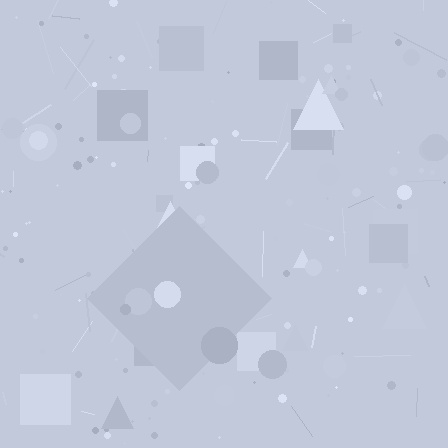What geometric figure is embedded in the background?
A diamond is embedded in the background.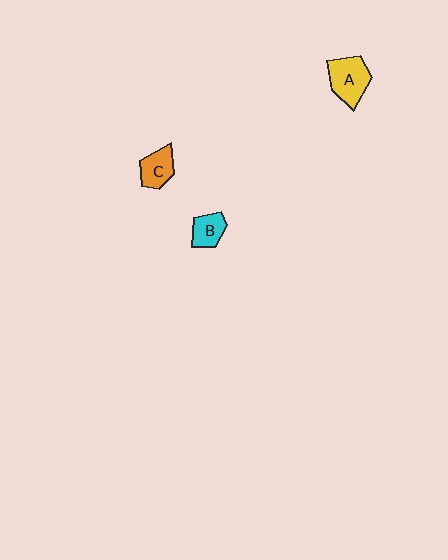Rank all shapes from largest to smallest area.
From largest to smallest: A (yellow), C (orange), B (cyan).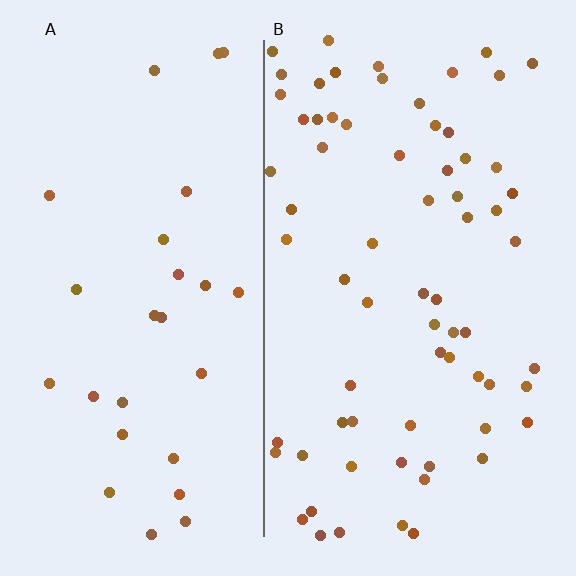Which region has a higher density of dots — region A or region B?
B (the right).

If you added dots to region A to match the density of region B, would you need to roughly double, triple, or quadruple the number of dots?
Approximately double.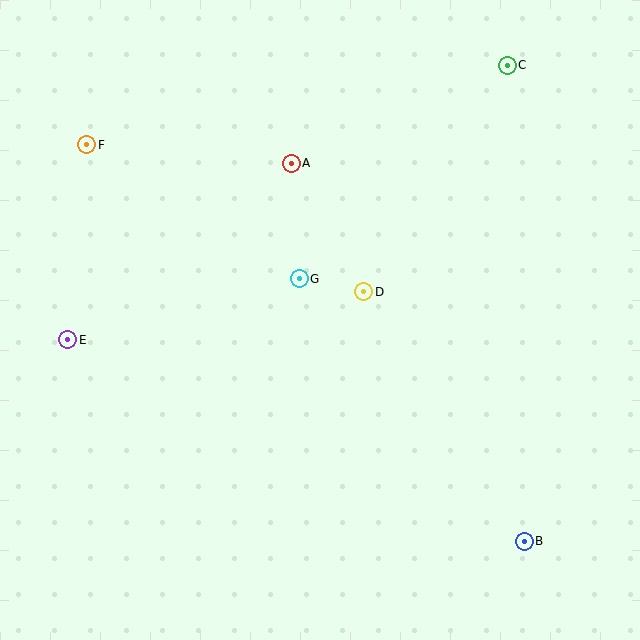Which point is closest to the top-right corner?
Point C is closest to the top-right corner.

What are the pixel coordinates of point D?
Point D is at (364, 292).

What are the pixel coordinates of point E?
Point E is at (68, 340).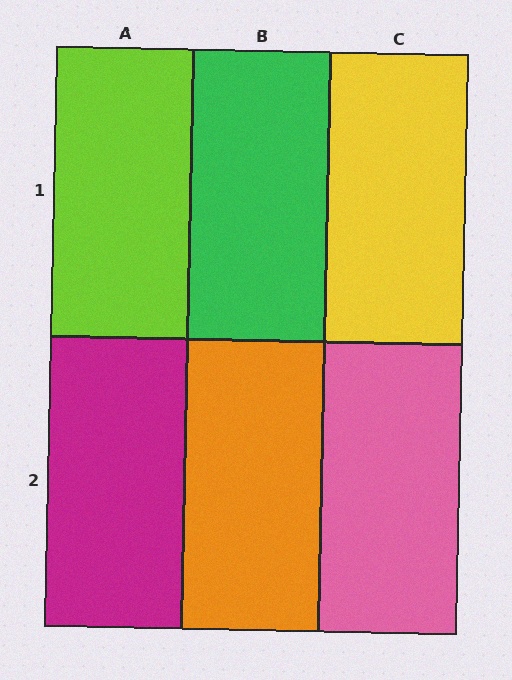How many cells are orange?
1 cell is orange.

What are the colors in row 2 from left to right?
Magenta, orange, pink.